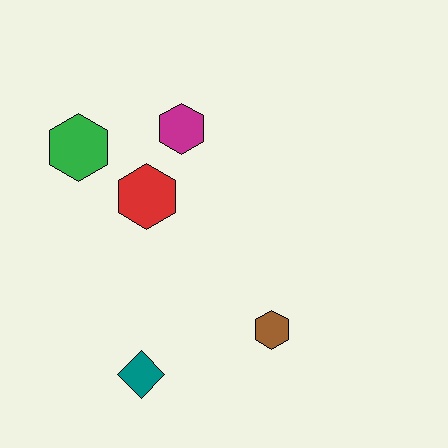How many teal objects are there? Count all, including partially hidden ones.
There is 1 teal object.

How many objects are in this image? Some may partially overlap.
There are 5 objects.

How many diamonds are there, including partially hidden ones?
There is 1 diamond.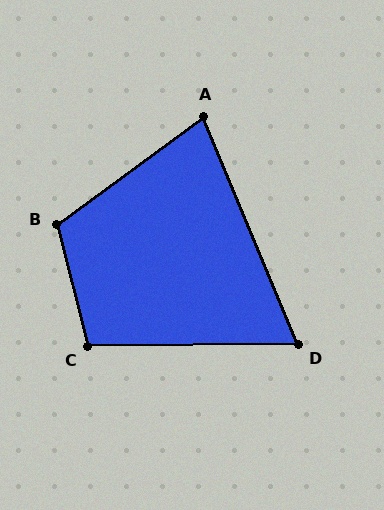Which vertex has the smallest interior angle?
D, at approximately 68 degrees.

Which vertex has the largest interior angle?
B, at approximately 112 degrees.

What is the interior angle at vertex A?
Approximately 76 degrees (acute).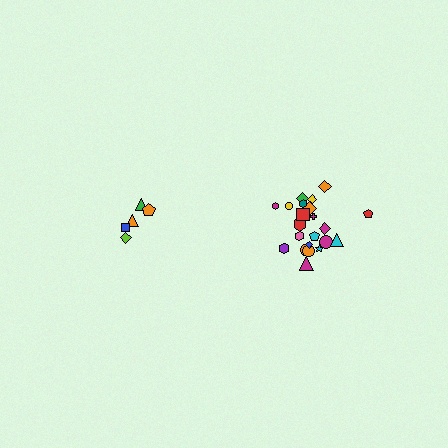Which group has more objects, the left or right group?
The right group.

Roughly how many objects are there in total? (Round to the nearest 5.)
Roughly 25 objects in total.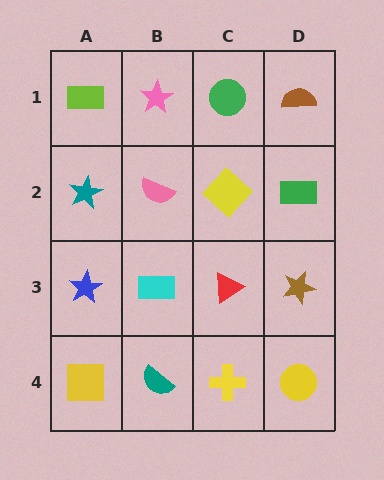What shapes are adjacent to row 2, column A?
A lime rectangle (row 1, column A), a blue star (row 3, column A), a pink semicircle (row 2, column B).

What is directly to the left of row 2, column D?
A yellow diamond.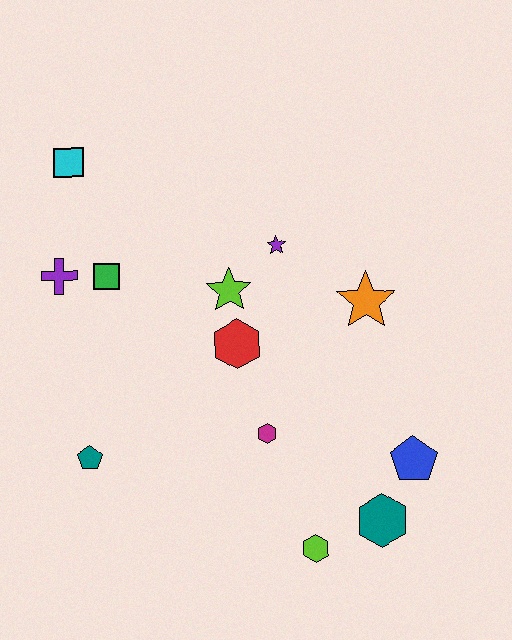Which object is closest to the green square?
The purple cross is closest to the green square.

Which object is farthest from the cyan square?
The teal hexagon is farthest from the cyan square.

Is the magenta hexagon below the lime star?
Yes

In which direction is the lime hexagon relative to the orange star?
The lime hexagon is below the orange star.